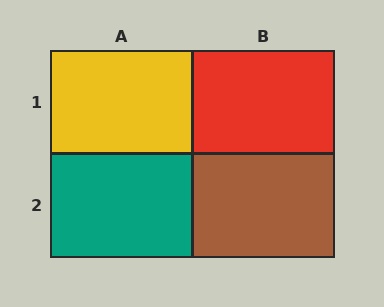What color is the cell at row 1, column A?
Yellow.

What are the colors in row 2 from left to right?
Teal, brown.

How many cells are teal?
1 cell is teal.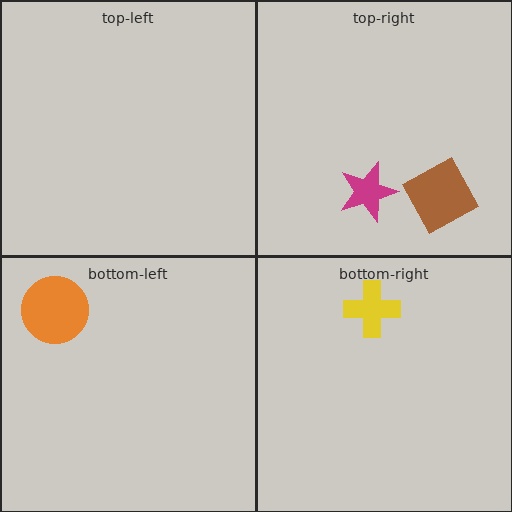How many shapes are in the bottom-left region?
1.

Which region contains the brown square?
The top-right region.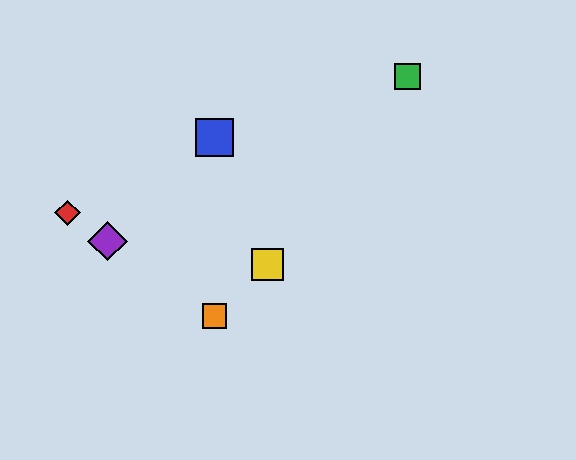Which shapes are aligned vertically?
The blue square, the orange square are aligned vertically.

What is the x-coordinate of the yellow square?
The yellow square is at x≈268.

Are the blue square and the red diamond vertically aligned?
No, the blue square is at x≈215 and the red diamond is at x≈67.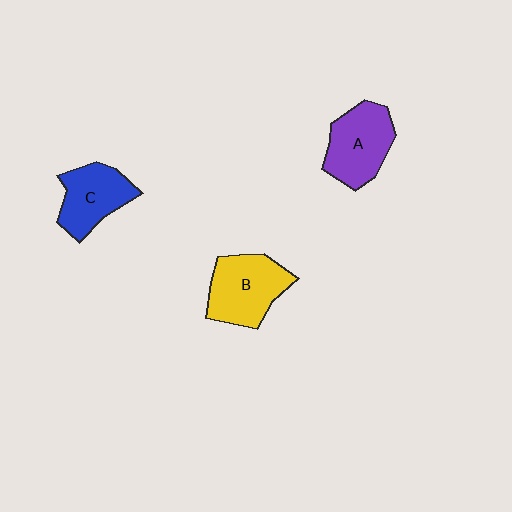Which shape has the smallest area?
Shape C (blue).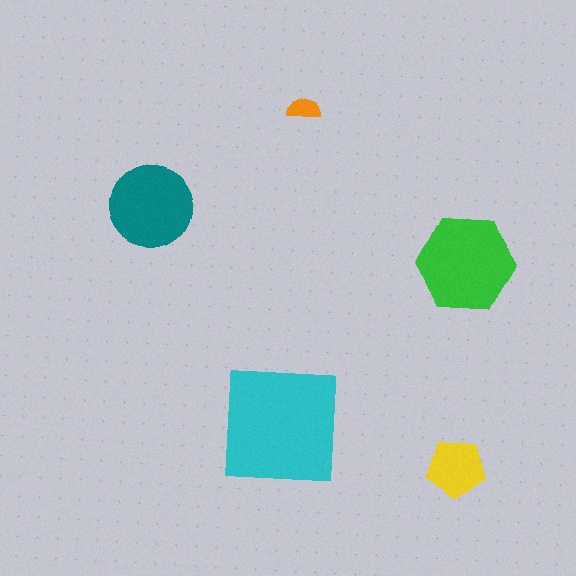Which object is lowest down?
The yellow pentagon is bottommost.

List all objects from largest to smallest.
The cyan square, the green hexagon, the teal circle, the yellow pentagon, the orange semicircle.